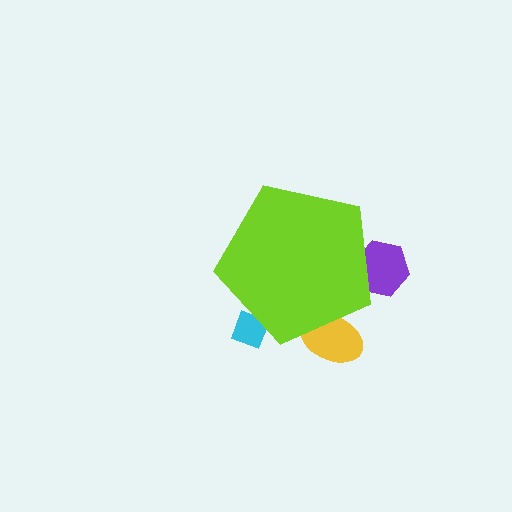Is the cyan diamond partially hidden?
Yes, the cyan diamond is partially hidden behind the lime pentagon.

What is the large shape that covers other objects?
A lime pentagon.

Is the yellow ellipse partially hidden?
Yes, the yellow ellipse is partially hidden behind the lime pentagon.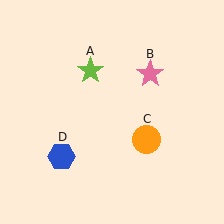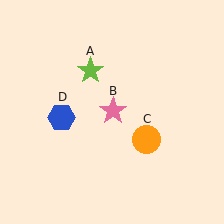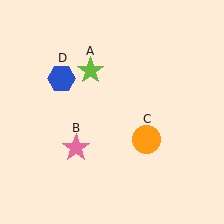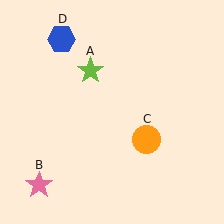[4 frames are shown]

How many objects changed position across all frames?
2 objects changed position: pink star (object B), blue hexagon (object D).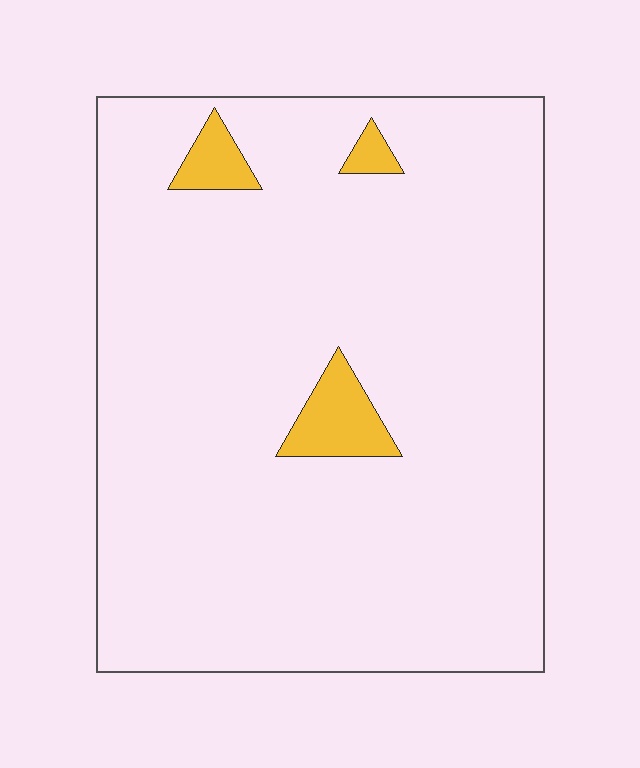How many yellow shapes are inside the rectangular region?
3.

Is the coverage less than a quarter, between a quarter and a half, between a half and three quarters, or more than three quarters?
Less than a quarter.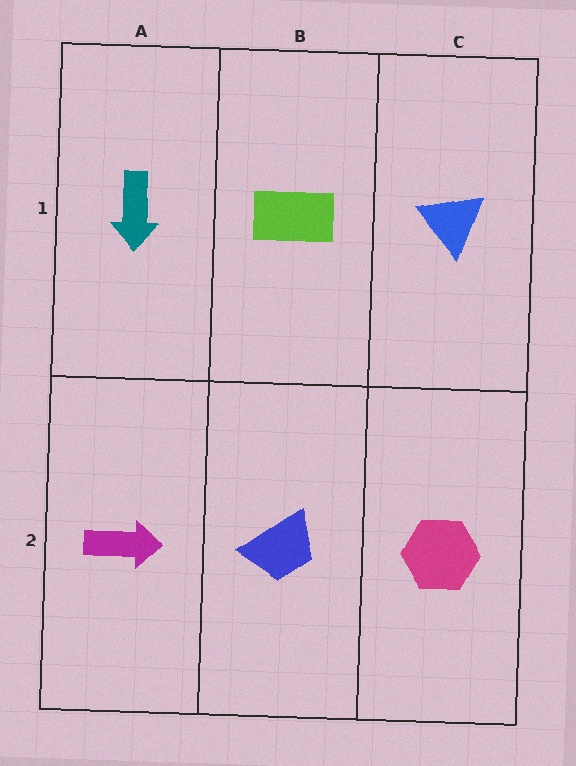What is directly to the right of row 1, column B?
A blue triangle.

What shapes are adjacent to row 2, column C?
A blue triangle (row 1, column C), a blue trapezoid (row 2, column B).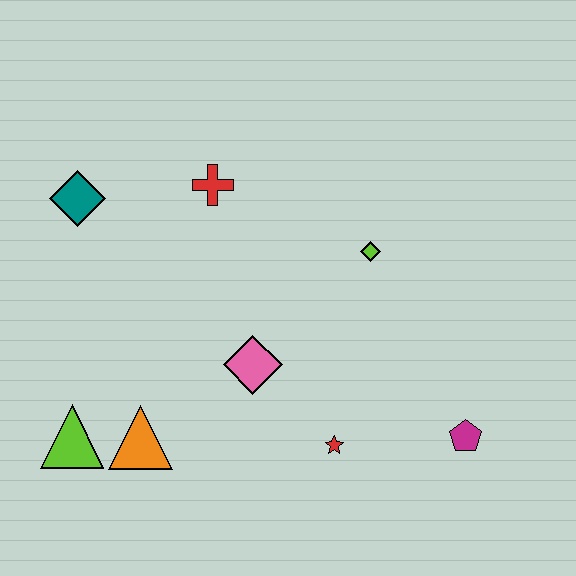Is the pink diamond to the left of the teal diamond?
No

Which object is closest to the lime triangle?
The orange triangle is closest to the lime triangle.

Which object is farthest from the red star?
The teal diamond is farthest from the red star.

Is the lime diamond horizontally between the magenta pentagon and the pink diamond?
Yes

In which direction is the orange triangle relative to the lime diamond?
The orange triangle is to the left of the lime diamond.